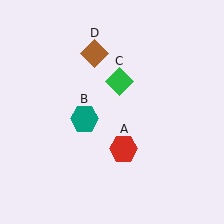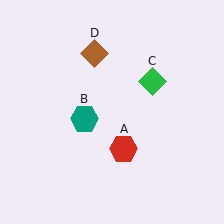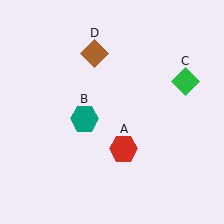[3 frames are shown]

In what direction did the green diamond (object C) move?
The green diamond (object C) moved right.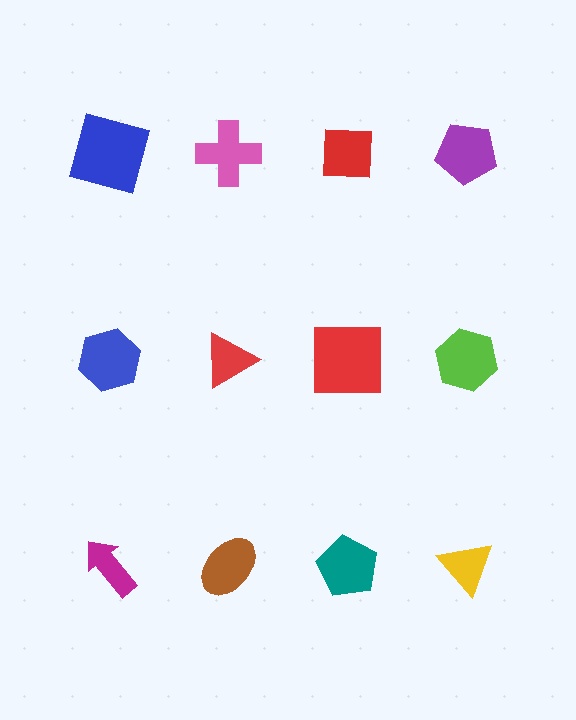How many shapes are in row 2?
4 shapes.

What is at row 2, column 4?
A lime hexagon.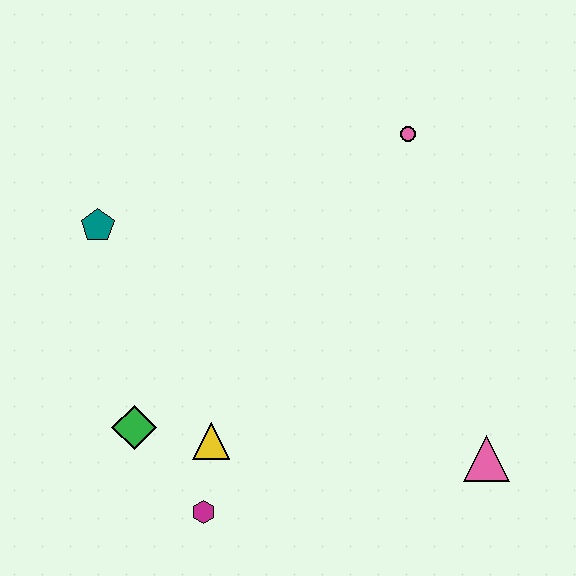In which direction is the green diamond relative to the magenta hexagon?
The green diamond is above the magenta hexagon.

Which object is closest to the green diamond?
The yellow triangle is closest to the green diamond.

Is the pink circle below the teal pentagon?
No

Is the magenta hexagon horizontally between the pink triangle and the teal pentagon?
Yes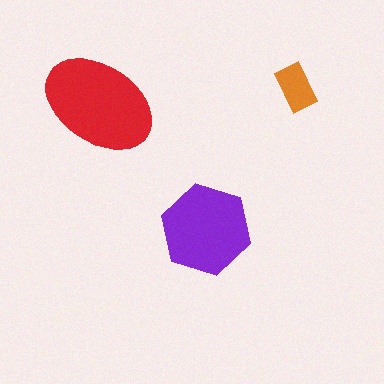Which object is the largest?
The red ellipse.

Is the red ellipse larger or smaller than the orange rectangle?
Larger.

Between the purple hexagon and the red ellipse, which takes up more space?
The red ellipse.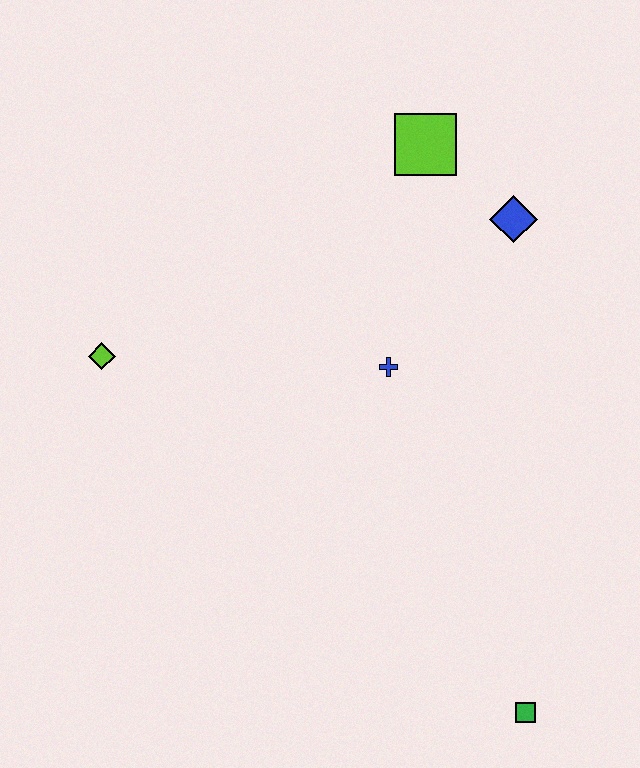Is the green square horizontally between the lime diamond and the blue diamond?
No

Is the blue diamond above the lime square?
No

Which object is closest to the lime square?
The blue diamond is closest to the lime square.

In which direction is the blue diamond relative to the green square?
The blue diamond is above the green square.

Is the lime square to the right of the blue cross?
Yes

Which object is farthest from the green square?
The lime square is farthest from the green square.